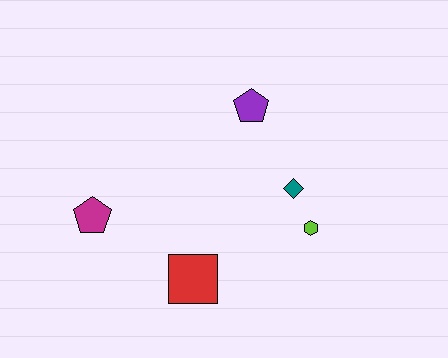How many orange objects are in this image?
There are no orange objects.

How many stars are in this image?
There are no stars.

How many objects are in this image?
There are 5 objects.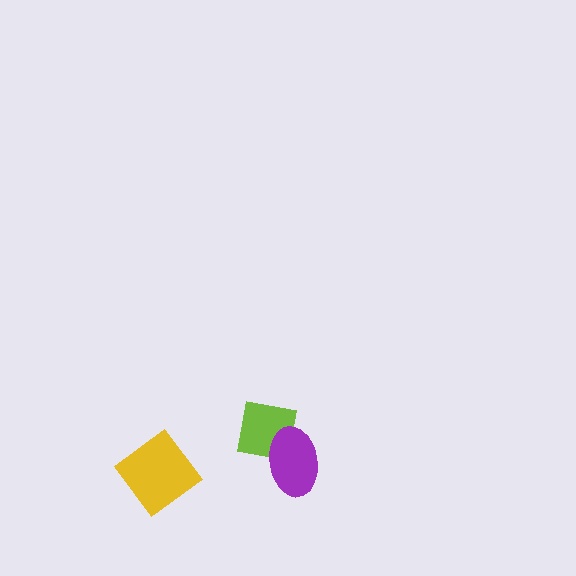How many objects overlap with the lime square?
1 object overlaps with the lime square.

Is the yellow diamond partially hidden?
No, no other shape covers it.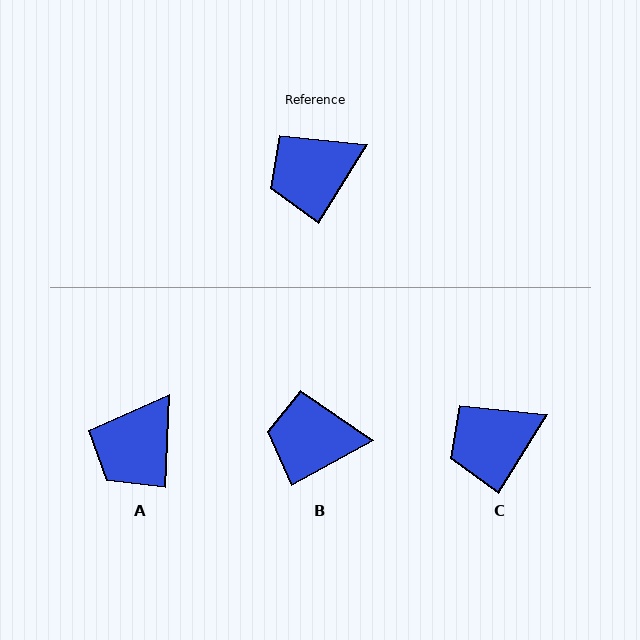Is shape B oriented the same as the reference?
No, it is off by about 29 degrees.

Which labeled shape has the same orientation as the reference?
C.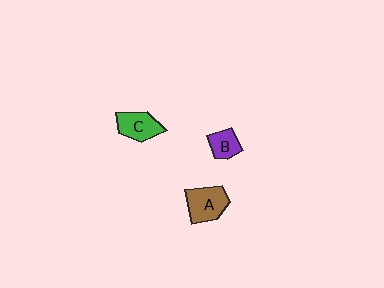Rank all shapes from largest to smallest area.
From largest to smallest: A (brown), C (green), B (purple).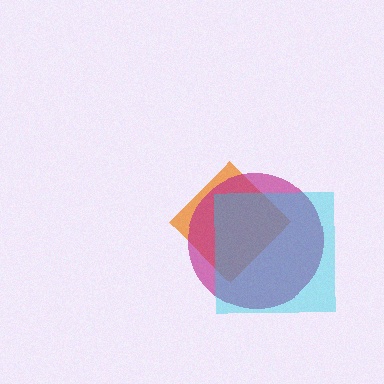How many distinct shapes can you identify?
There are 3 distinct shapes: an orange diamond, a magenta circle, a cyan square.